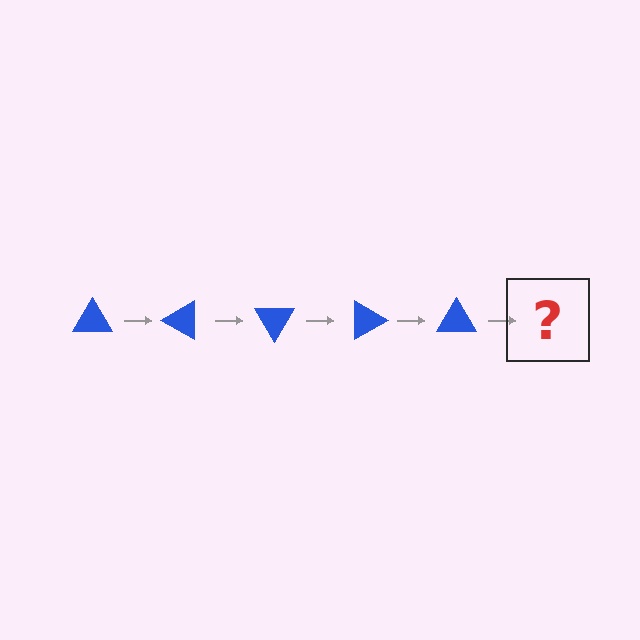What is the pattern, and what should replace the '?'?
The pattern is that the triangle rotates 30 degrees each step. The '?' should be a blue triangle rotated 150 degrees.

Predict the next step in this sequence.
The next step is a blue triangle rotated 150 degrees.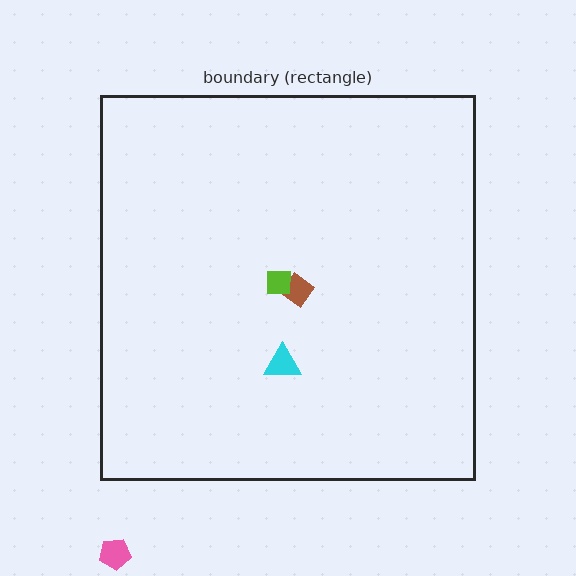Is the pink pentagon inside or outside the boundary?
Outside.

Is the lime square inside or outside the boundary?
Inside.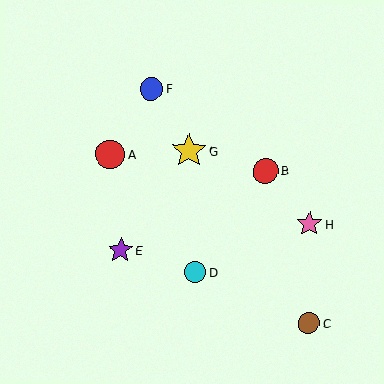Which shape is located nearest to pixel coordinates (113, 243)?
The purple star (labeled E) at (121, 250) is nearest to that location.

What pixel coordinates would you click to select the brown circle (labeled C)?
Click at (309, 323) to select the brown circle C.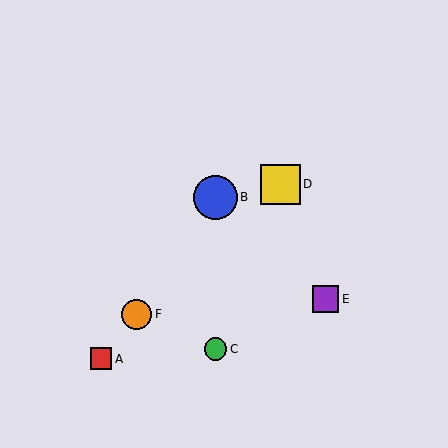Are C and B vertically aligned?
Yes, both are at x≈215.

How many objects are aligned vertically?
2 objects (B, C) are aligned vertically.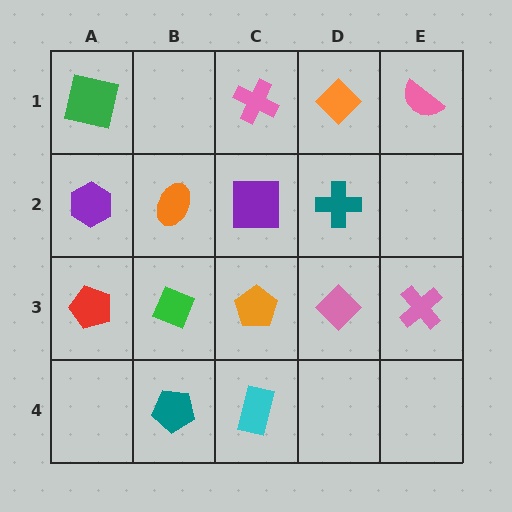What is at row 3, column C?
An orange pentagon.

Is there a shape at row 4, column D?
No, that cell is empty.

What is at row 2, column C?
A purple square.